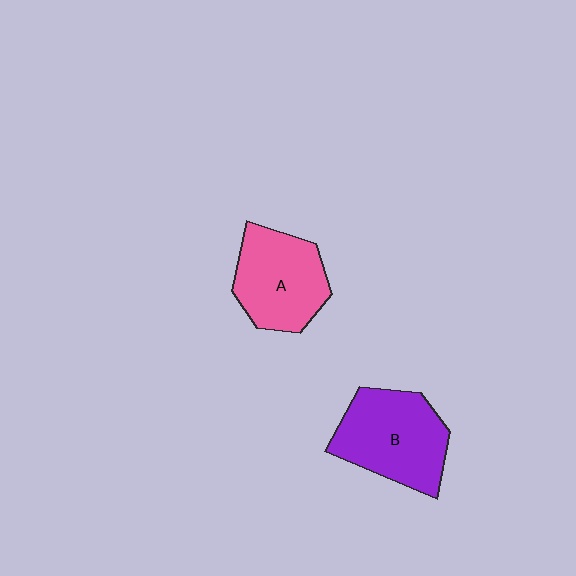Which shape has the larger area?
Shape B (purple).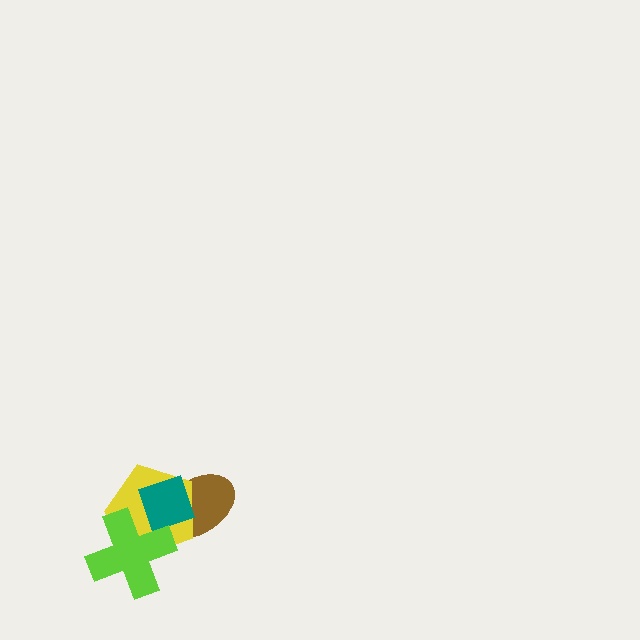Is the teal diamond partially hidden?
Yes, it is partially covered by another shape.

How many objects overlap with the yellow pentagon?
3 objects overlap with the yellow pentagon.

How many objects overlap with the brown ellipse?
2 objects overlap with the brown ellipse.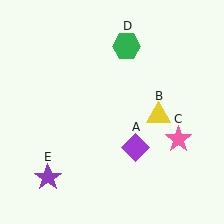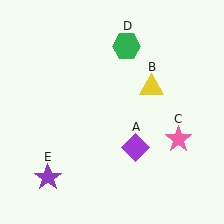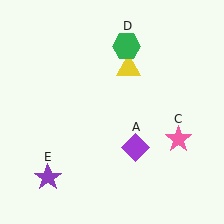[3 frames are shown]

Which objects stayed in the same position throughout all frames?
Purple diamond (object A) and pink star (object C) and green hexagon (object D) and purple star (object E) remained stationary.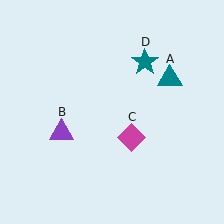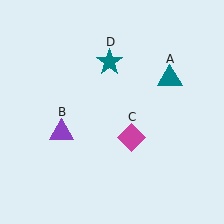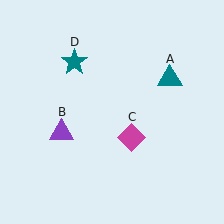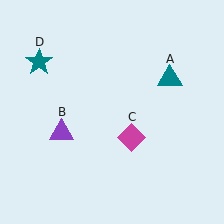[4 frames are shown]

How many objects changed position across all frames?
1 object changed position: teal star (object D).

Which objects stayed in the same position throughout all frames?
Teal triangle (object A) and purple triangle (object B) and magenta diamond (object C) remained stationary.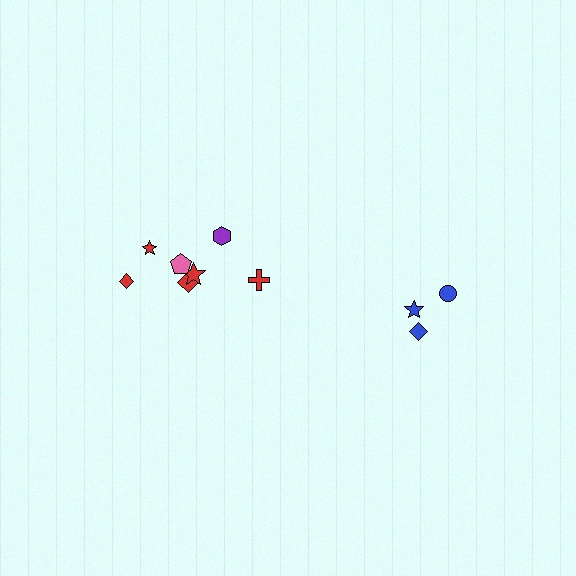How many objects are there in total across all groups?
There are 10 objects.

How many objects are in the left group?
There are 7 objects.